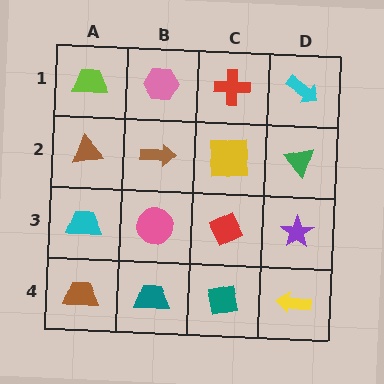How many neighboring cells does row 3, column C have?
4.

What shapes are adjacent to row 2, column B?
A pink hexagon (row 1, column B), a pink circle (row 3, column B), a brown triangle (row 2, column A), a yellow square (row 2, column C).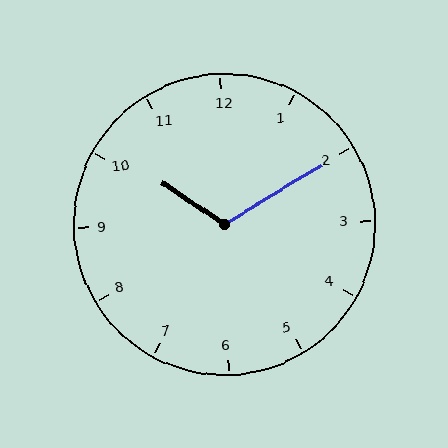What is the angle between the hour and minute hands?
Approximately 115 degrees.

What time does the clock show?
10:10.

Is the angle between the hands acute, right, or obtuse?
It is obtuse.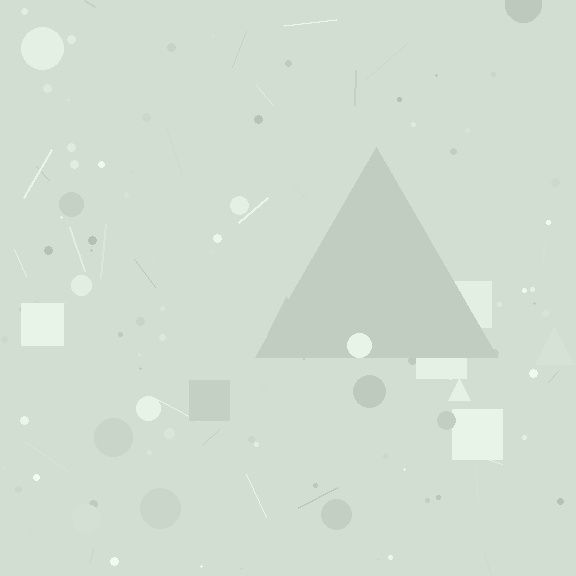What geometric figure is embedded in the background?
A triangle is embedded in the background.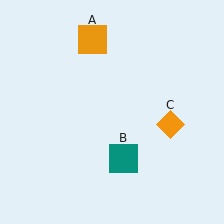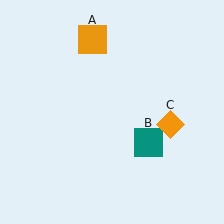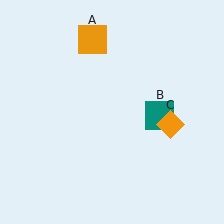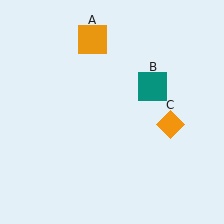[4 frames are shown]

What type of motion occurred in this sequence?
The teal square (object B) rotated counterclockwise around the center of the scene.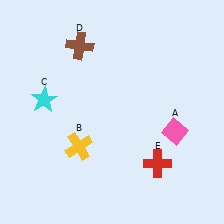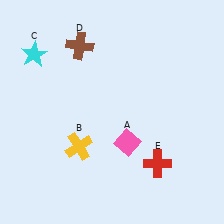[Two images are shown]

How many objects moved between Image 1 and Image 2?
2 objects moved between the two images.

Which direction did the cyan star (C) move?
The cyan star (C) moved up.